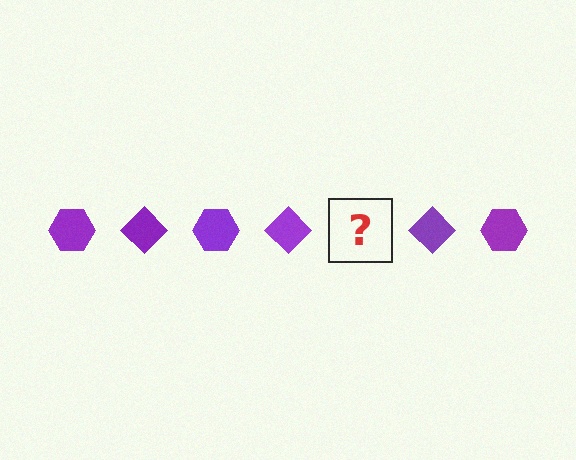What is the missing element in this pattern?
The missing element is a purple hexagon.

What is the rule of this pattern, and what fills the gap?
The rule is that the pattern cycles through hexagon, diamond shapes in purple. The gap should be filled with a purple hexagon.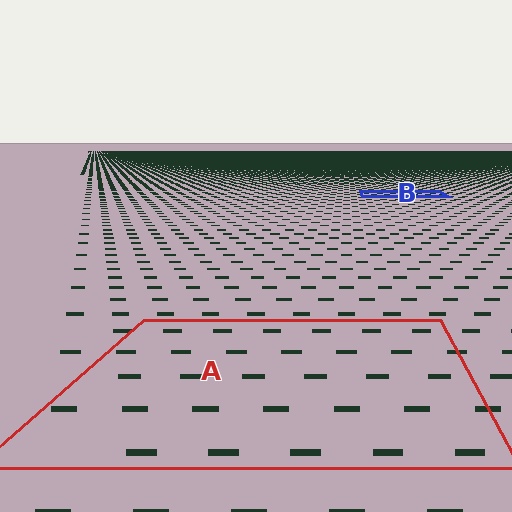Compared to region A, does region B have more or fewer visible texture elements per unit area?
Region B has more texture elements per unit area — they are packed more densely because it is farther away.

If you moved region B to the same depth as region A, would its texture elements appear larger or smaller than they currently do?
They would appear larger. At a closer depth, the same texture elements are projected at a bigger on-screen size.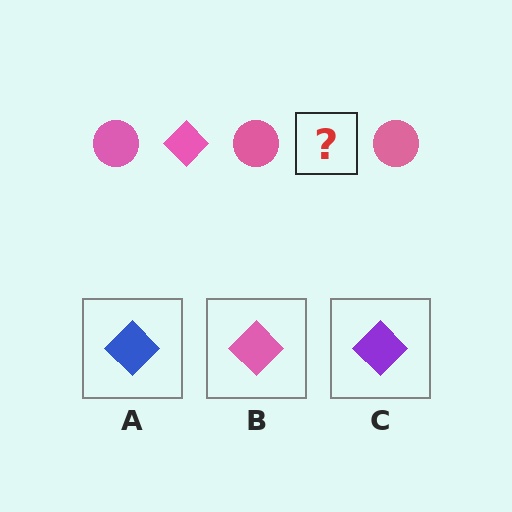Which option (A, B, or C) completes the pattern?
B.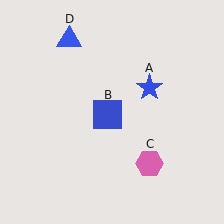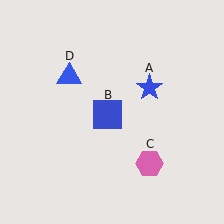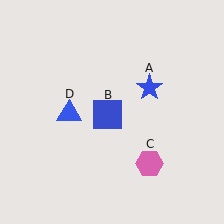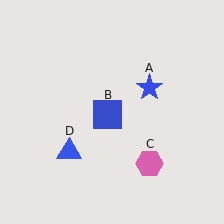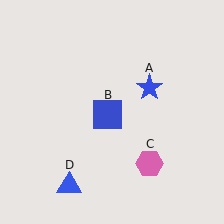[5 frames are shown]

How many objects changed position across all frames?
1 object changed position: blue triangle (object D).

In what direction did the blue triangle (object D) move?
The blue triangle (object D) moved down.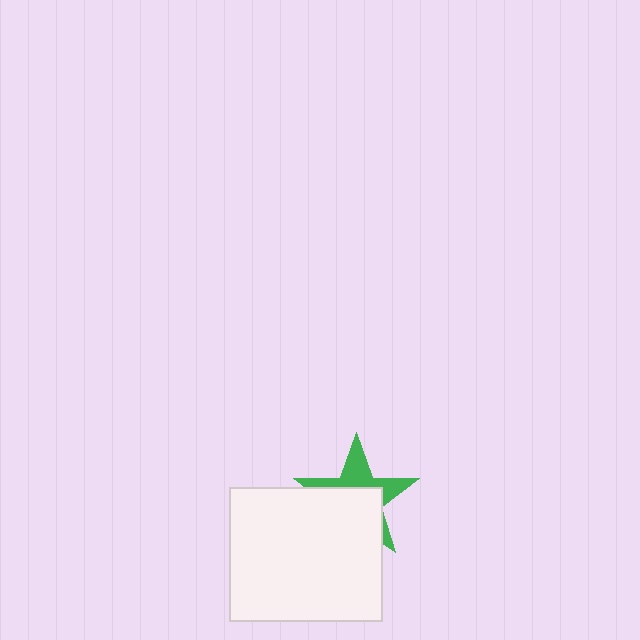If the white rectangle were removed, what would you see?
You would see the complete green star.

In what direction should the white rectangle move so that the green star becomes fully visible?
The white rectangle should move down. That is the shortest direction to clear the overlap and leave the green star fully visible.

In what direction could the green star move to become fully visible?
The green star could move up. That would shift it out from behind the white rectangle entirely.